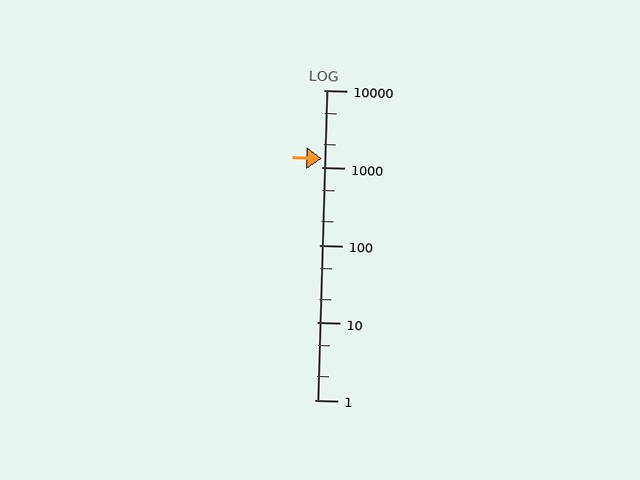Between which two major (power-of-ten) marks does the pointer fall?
The pointer is between 1000 and 10000.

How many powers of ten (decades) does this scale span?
The scale spans 4 decades, from 1 to 10000.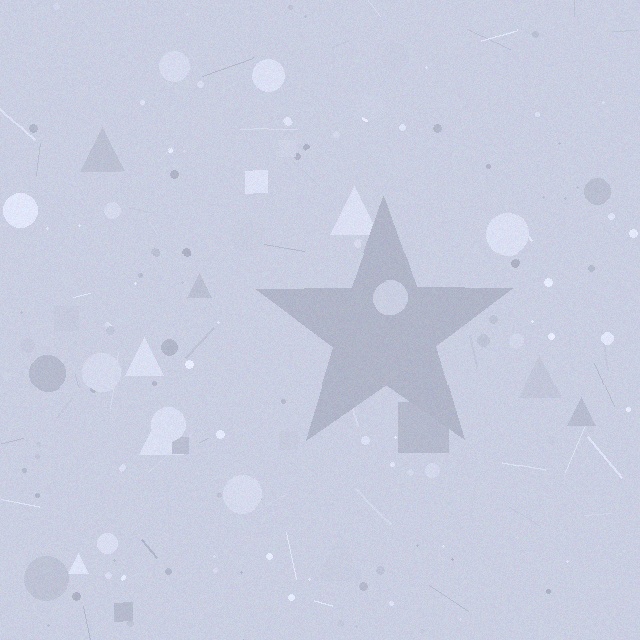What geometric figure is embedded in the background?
A star is embedded in the background.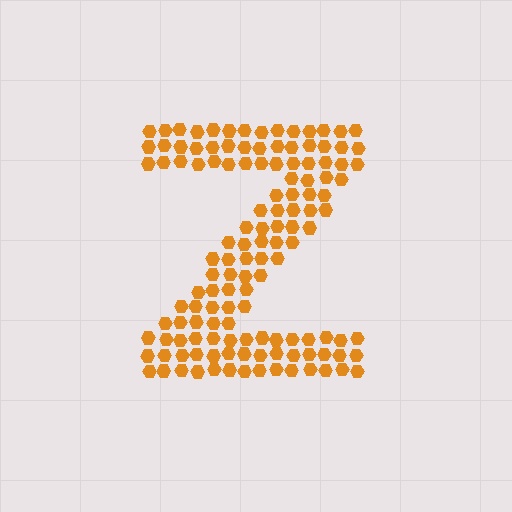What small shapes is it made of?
It is made of small hexagons.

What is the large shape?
The large shape is the letter Z.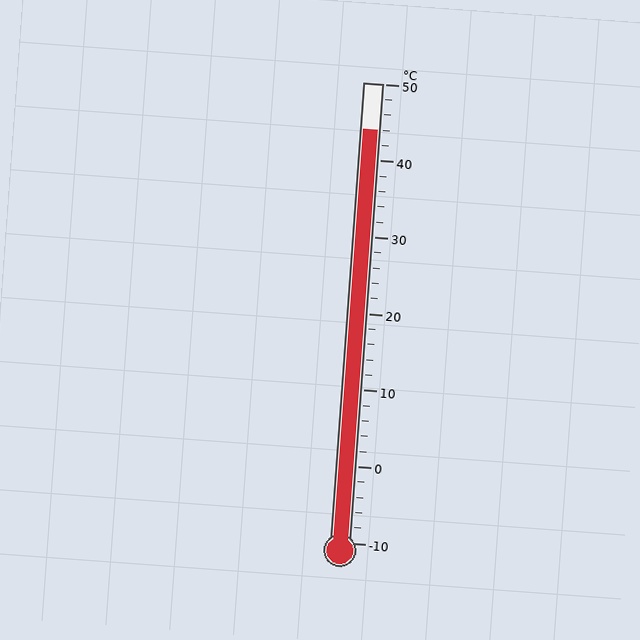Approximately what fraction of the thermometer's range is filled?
The thermometer is filled to approximately 90% of its range.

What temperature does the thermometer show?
The thermometer shows approximately 44°C.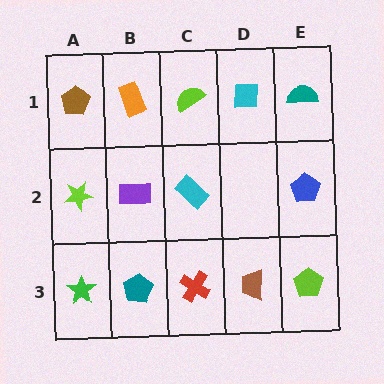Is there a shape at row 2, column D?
No, that cell is empty.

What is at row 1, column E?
A teal semicircle.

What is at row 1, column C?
A lime semicircle.